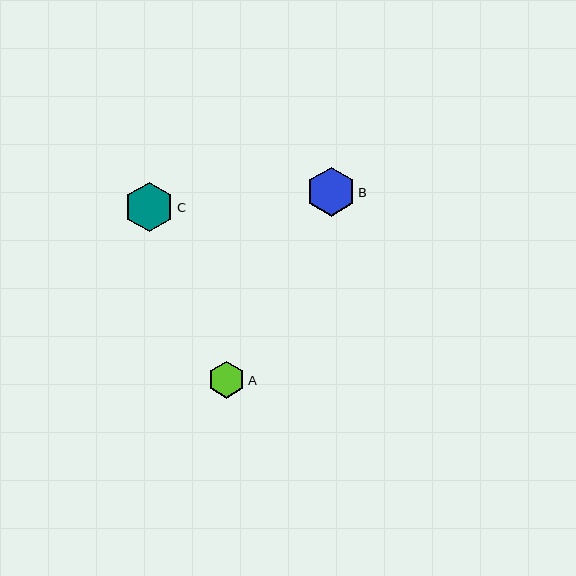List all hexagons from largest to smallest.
From largest to smallest: C, B, A.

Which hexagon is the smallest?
Hexagon A is the smallest with a size of approximately 37 pixels.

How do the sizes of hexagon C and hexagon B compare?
Hexagon C and hexagon B are approximately the same size.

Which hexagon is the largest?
Hexagon C is the largest with a size of approximately 49 pixels.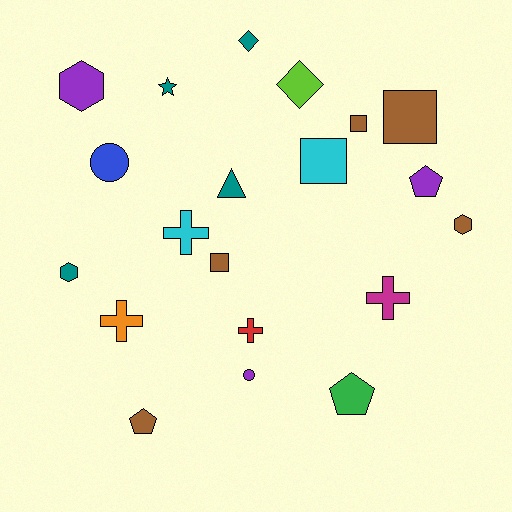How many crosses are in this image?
There are 4 crosses.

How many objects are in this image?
There are 20 objects.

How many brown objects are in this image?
There are 5 brown objects.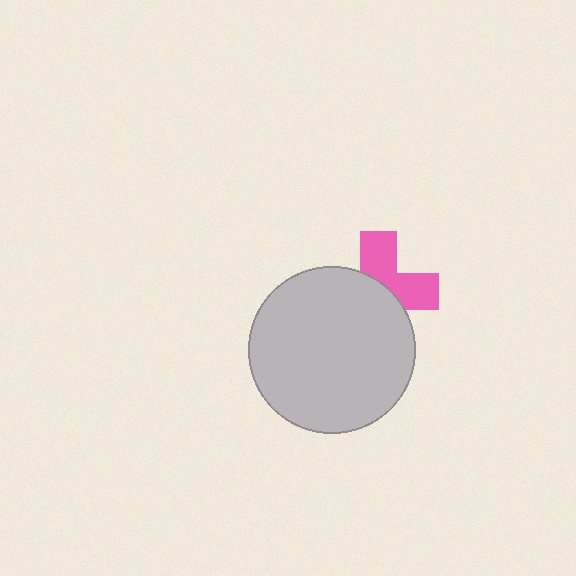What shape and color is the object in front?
The object in front is a light gray circle.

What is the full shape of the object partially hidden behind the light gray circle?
The partially hidden object is a pink cross.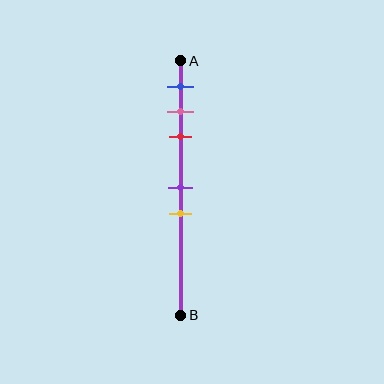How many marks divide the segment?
There are 5 marks dividing the segment.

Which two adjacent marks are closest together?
The pink and red marks are the closest adjacent pair.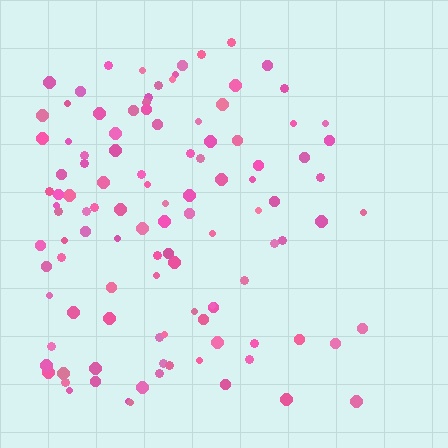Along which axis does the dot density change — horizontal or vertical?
Horizontal.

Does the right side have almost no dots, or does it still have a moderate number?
Still a moderate number, just noticeably fewer than the left.